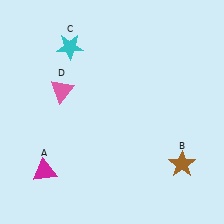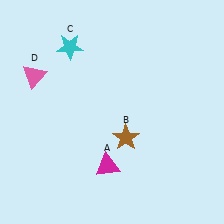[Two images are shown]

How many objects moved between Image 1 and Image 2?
3 objects moved between the two images.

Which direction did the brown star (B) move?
The brown star (B) moved left.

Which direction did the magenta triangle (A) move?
The magenta triangle (A) moved right.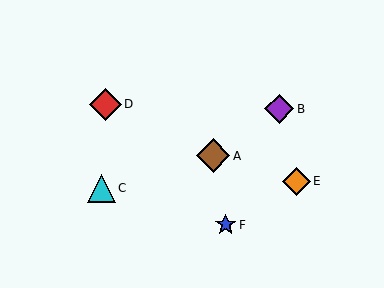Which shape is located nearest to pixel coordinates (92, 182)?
The cyan triangle (labeled C) at (101, 188) is nearest to that location.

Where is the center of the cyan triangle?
The center of the cyan triangle is at (101, 188).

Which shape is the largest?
The brown diamond (labeled A) is the largest.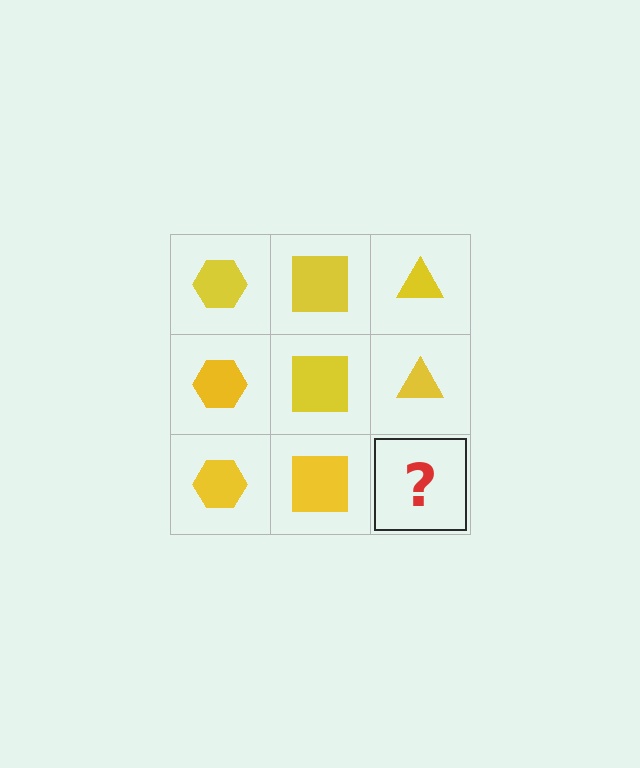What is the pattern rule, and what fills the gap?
The rule is that each column has a consistent shape. The gap should be filled with a yellow triangle.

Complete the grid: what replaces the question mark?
The question mark should be replaced with a yellow triangle.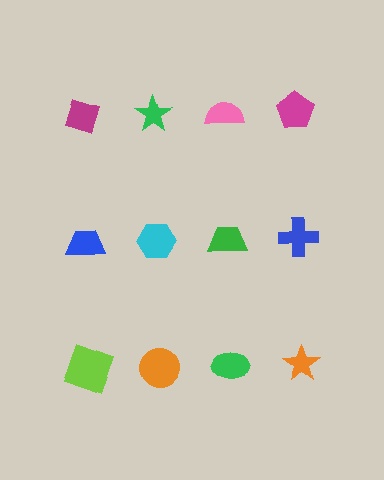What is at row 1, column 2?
A green star.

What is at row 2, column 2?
A cyan hexagon.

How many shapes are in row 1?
4 shapes.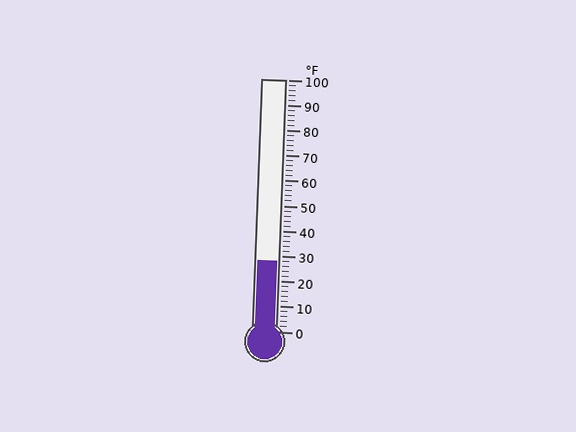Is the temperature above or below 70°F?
The temperature is below 70°F.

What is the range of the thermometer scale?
The thermometer scale ranges from 0°F to 100°F.